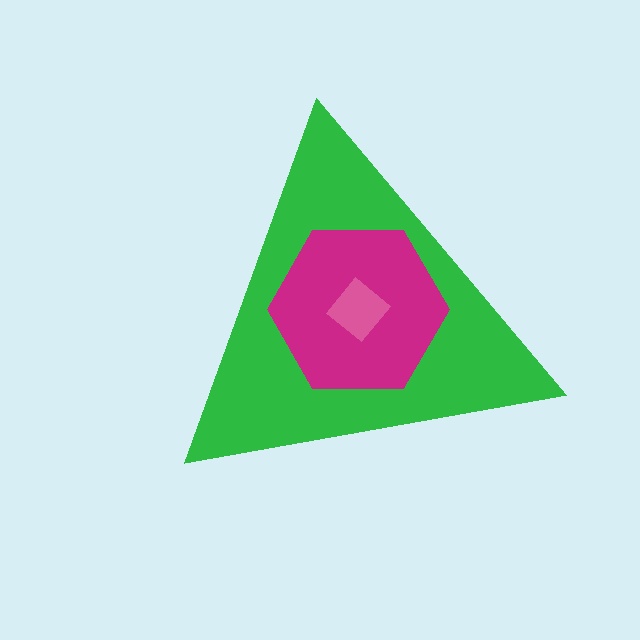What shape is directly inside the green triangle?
The magenta hexagon.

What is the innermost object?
The pink diamond.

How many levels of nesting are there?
3.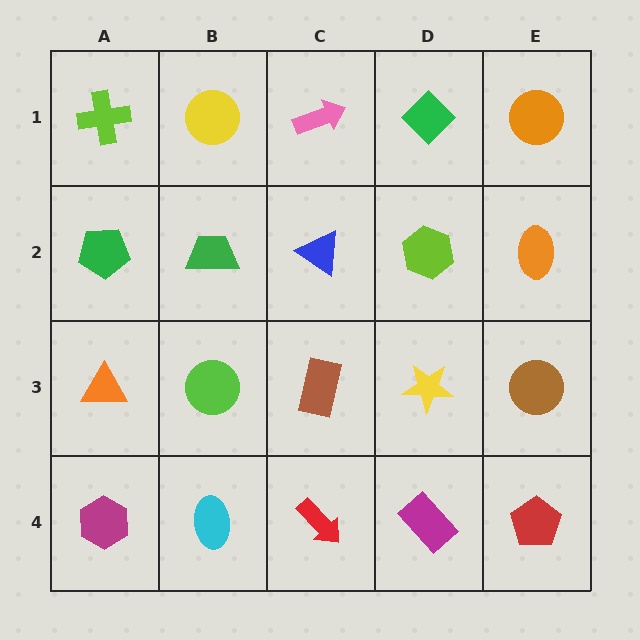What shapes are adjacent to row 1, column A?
A green pentagon (row 2, column A), a yellow circle (row 1, column B).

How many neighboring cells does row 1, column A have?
2.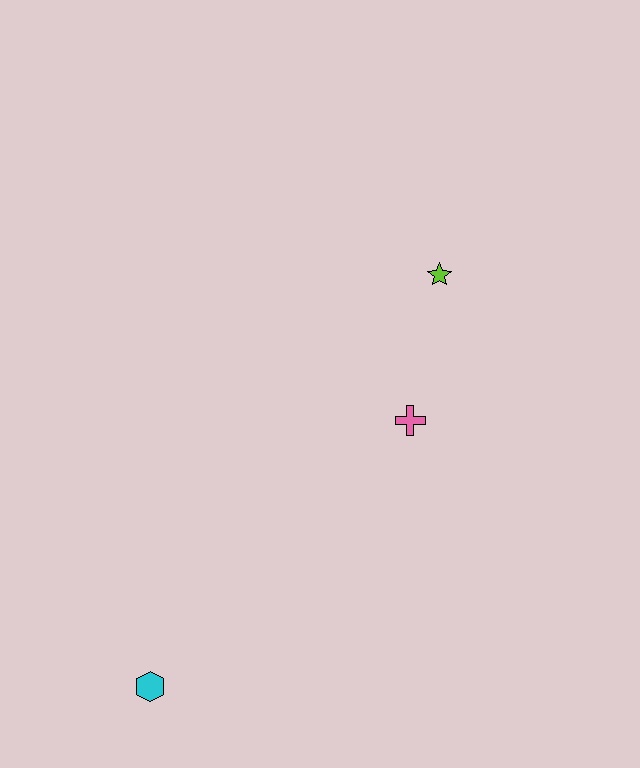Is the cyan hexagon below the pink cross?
Yes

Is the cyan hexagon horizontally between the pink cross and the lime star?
No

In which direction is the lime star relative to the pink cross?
The lime star is above the pink cross.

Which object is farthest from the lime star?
The cyan hexagon is farthest from the lime star.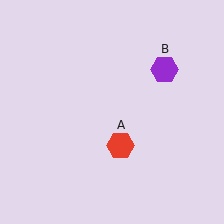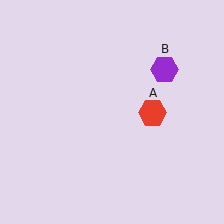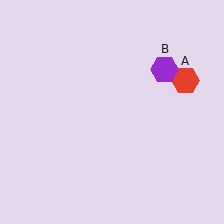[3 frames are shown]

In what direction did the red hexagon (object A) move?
The red hexagon (object A) moved up and to the right.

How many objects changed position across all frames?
1 object changed position: red hexagon (object A).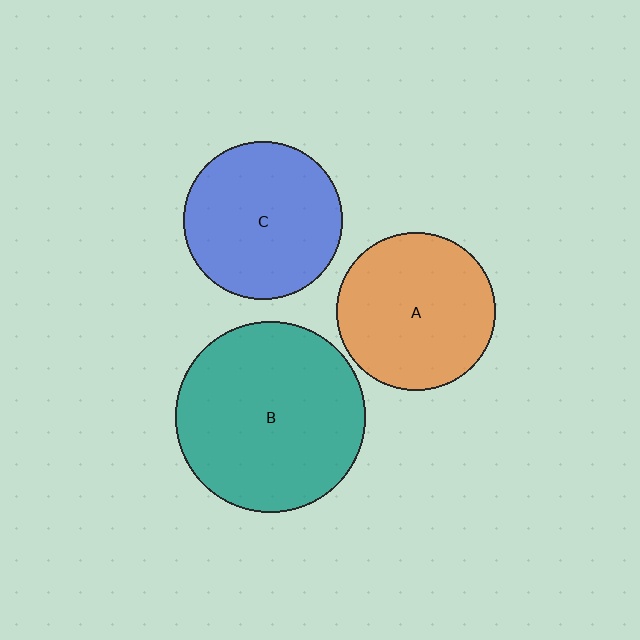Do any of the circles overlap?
No, none of the circles overlap.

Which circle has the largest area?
Circle B (teal).